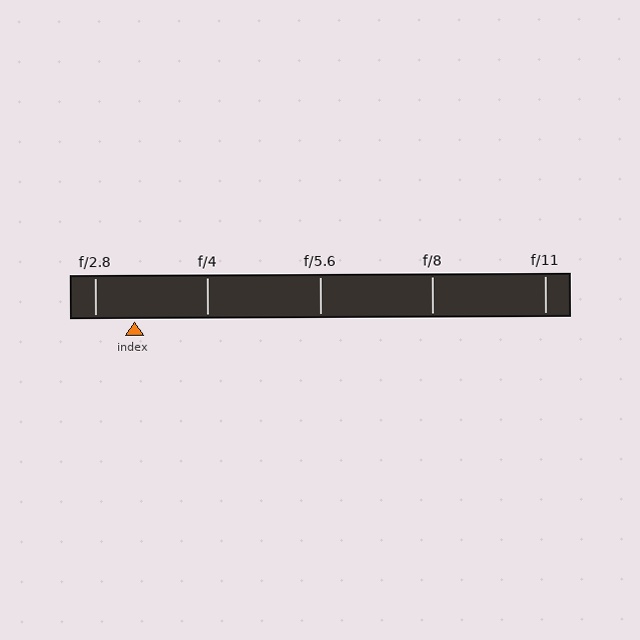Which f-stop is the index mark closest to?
The index mark is closest to f/2.8.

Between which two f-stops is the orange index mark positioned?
The index mark is between f/2.8 and f/4.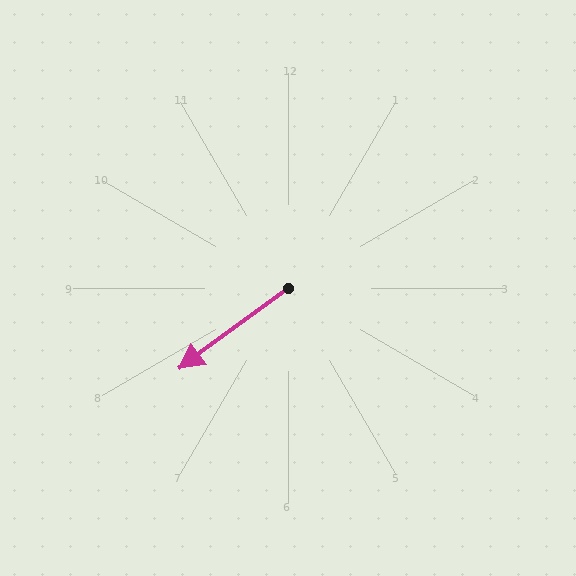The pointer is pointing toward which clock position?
Roughly 8 o'clock.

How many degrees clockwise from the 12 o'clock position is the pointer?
Approximately 234 degrees.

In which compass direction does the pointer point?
Southwest.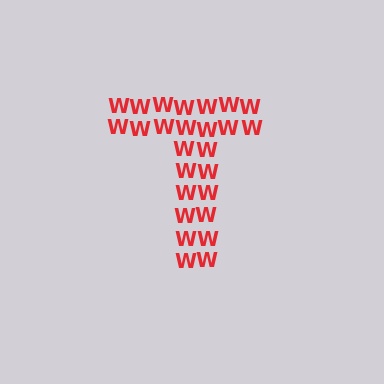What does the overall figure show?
The overall figure shows the letter T.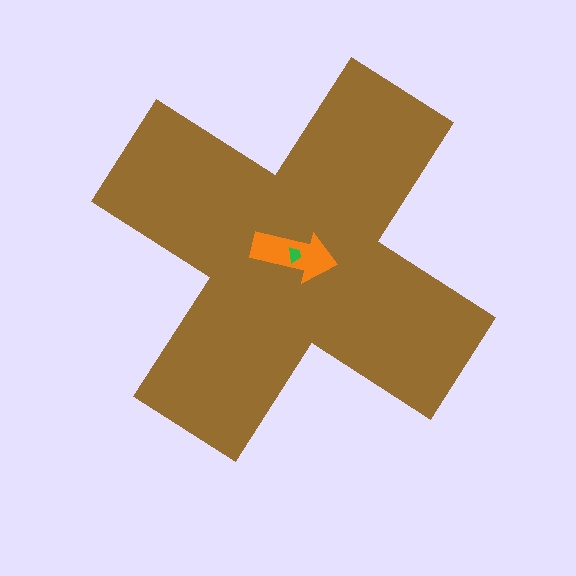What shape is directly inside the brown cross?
The orange arrow.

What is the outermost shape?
The brown cross.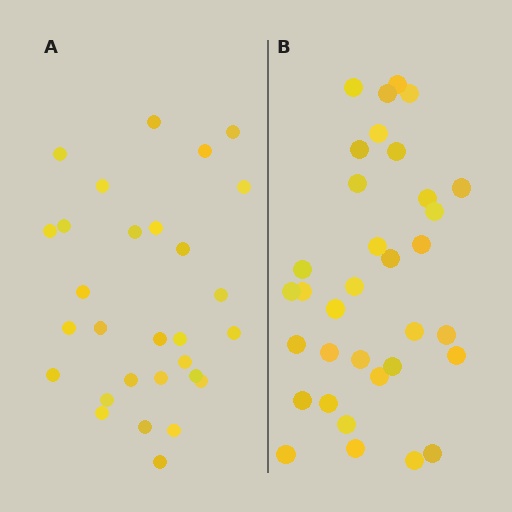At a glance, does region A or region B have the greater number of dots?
Region B (the right region) has more dots.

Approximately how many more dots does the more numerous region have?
Region B has about 5 more dots than region A.